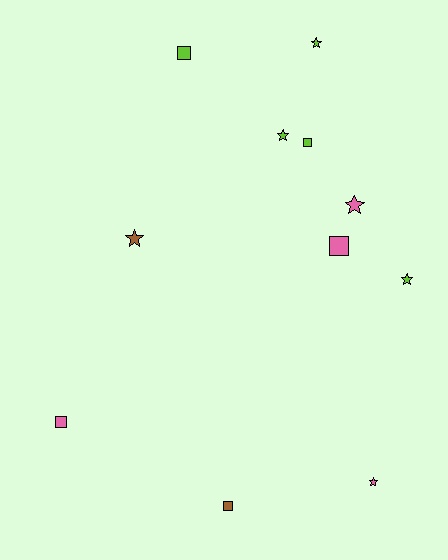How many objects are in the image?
There are 11 objects.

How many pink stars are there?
There are 2 pink stars.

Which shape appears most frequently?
Star, with 6 objects.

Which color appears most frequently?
Lime, with 5 objects.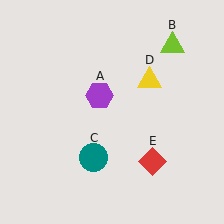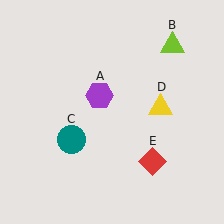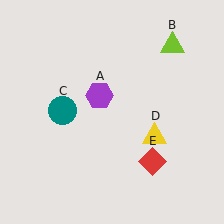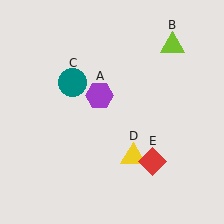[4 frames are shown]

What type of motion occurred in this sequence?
The teal circle (object C), yellow triangle (object D) rotated clockwise around the center of the scene.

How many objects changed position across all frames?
2 objects changed position: teal circle (object C), yellow triangle (object D).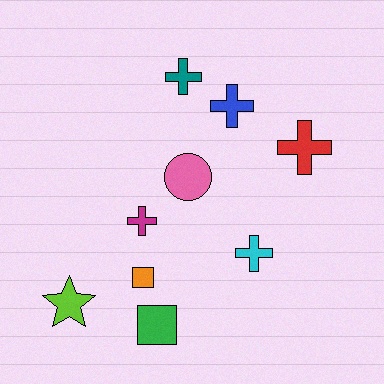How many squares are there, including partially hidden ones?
There are 2 squares.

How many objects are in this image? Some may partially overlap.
There are 9 objects.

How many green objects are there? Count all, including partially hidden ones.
There is 1 green object.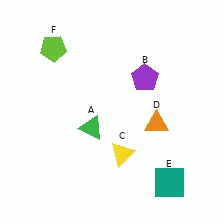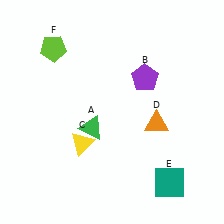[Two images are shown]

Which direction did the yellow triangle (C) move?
The yellow triangle (C) moved left.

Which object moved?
The yellow triangle (C) moved left.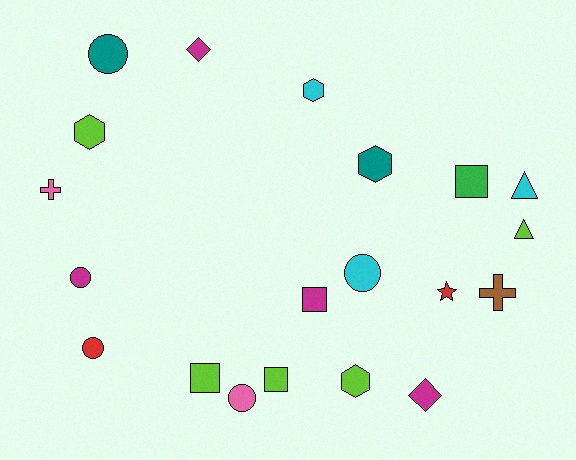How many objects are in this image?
There are 20 objects.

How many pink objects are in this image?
There are 2 pink objects.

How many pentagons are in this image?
There are no pentagons.